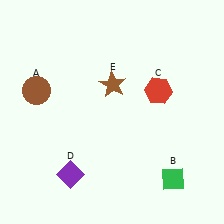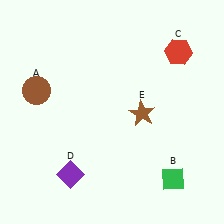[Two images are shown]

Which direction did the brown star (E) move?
The brown star (E) moved right.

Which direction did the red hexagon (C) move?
The red hexagon (C) moved up.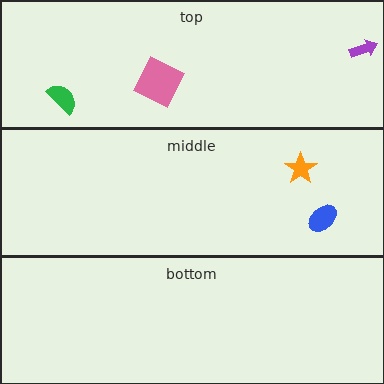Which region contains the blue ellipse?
The middle region.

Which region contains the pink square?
The top region.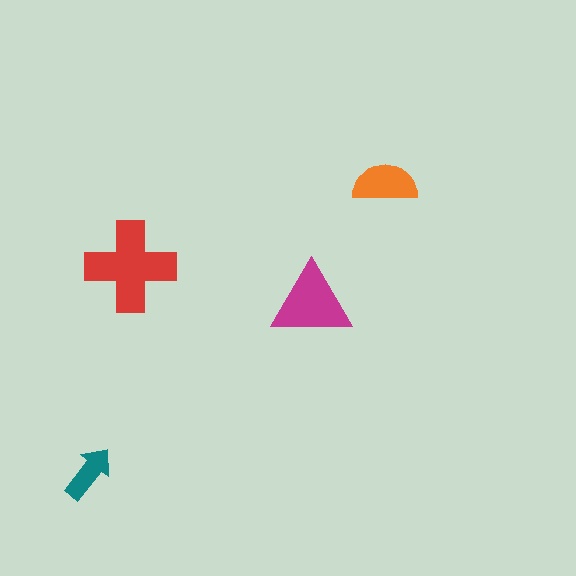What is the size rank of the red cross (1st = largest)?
1st.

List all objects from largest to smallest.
The red cross, the magenta triangle, the orange semicircle, the teal arrow.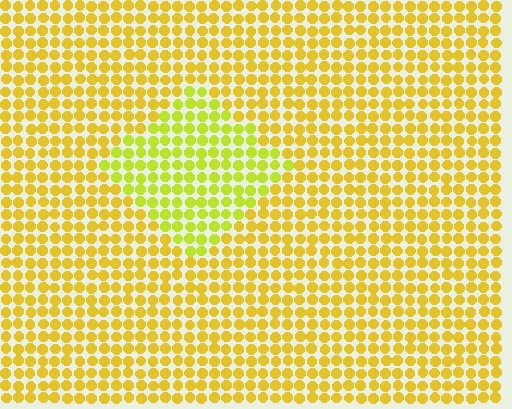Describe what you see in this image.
The image is filled with small yellow elements in a uniform arrangement. A diamond-shaped region is visible where the elements are tinted to a slightly different hue, forming a subtle color boundary.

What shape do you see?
I see a diamond.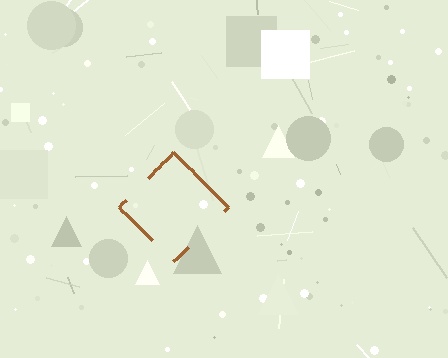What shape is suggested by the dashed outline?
The dashed outline suggests a diamond.